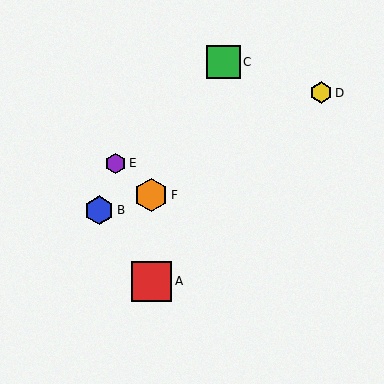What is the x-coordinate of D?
Object D is at x≈321.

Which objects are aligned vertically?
Objects A, F are aligned vertically.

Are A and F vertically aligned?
Yes, both are at x≈151.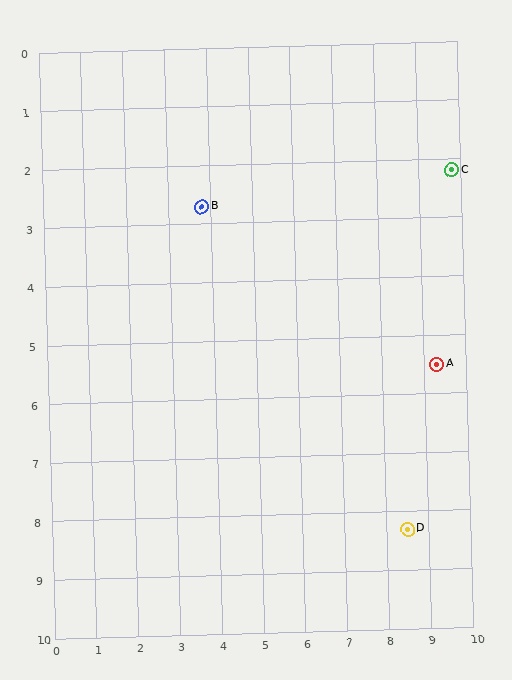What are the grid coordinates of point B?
Point B is at approximately (3.8, 2.7).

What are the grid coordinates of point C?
Point C is at approximately (9.8, 2.2).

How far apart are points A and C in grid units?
Points A and C are about 3.3 grid units apart.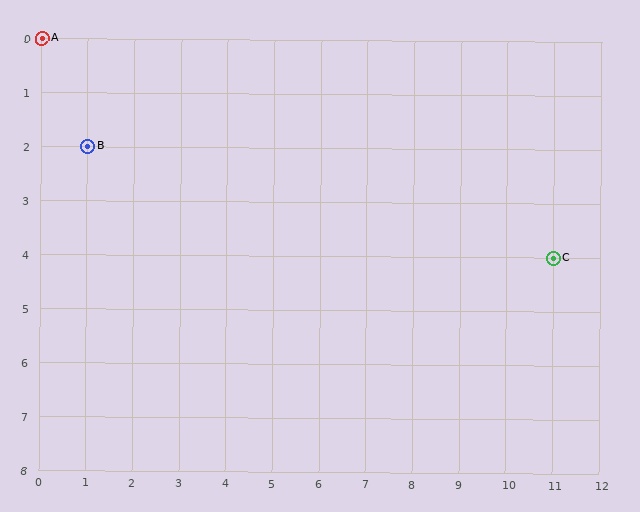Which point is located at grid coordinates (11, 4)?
Point C is at (11, 4).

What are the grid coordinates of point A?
Point A is at grid coordinates (0, 0).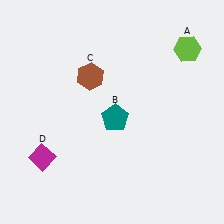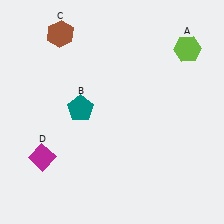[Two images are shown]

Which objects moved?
The objects that moved are: the teal pentagon (B), the brown hexagon (C).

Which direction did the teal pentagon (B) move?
The teal pentagon (B) moved left.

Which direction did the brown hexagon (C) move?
The brown hexagon (C) moved up.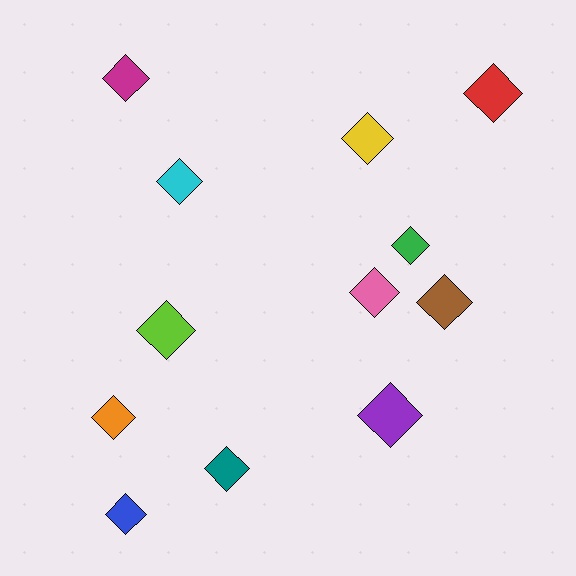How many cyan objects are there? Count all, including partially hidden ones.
There is 1 cyan object.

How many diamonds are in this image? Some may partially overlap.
There are 12 diamonds.